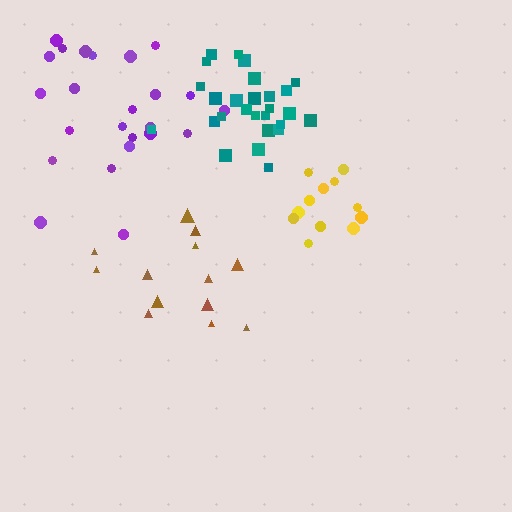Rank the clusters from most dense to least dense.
teal, yellow, purple, brown.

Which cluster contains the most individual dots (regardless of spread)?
Teal (27).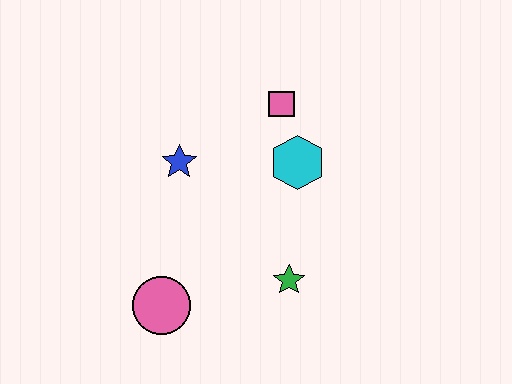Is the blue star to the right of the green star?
No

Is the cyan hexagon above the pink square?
No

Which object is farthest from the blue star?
The green star is farthest from the blue star.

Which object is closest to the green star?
The cyan hexagon is closest to the green star.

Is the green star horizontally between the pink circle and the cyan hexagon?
Yes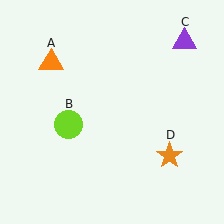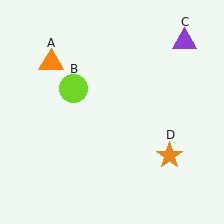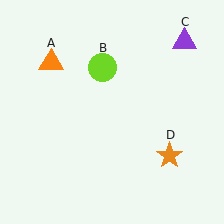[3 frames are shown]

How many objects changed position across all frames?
1 object changed position: lime circle (object B).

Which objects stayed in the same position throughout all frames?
Orange triangle (object A) and purple triangle (object C) and orange star (object D) remained stationary.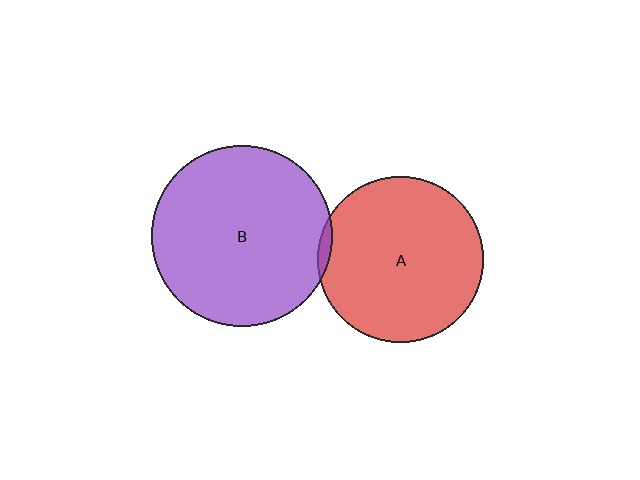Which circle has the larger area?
Circle B (purple).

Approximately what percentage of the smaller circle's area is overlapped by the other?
Approximately 5%.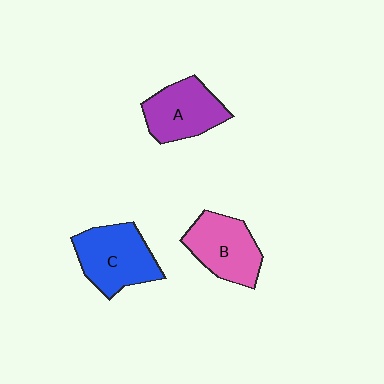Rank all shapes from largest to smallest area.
From largest to smallest: C (blue), B (pink), A (purple).